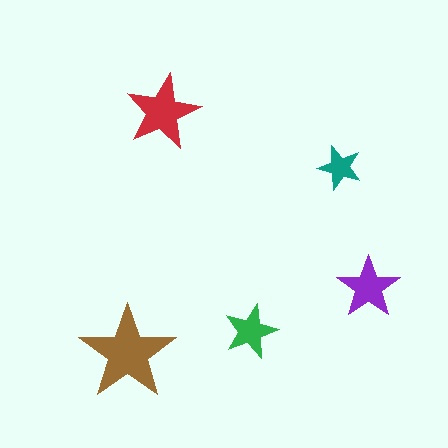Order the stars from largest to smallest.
the brown one, the red one, the purple one, the green one, the teal one.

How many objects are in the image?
There are 5 objects in the image.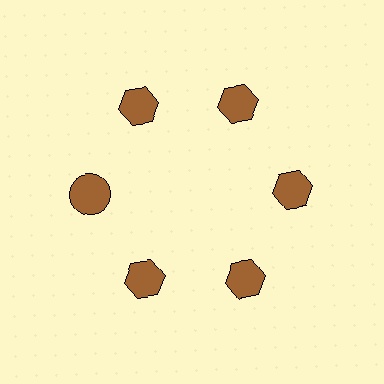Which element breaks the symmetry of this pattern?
The brown circle at roughly the 9 o'clock position breaks the symmetry. All other shapes are brown hexagons.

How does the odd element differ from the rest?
It has a different shape: circle instead of hexagon.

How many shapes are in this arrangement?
There are 6 shapes arranged in a ring pattern.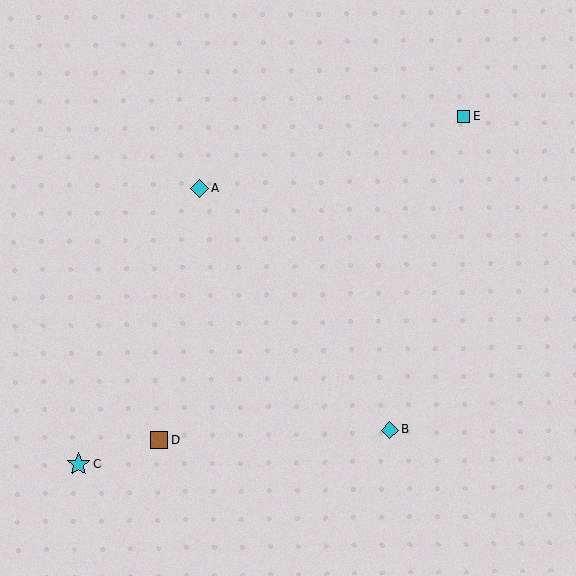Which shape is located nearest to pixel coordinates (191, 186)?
The cyan diamond (labeled A) at (199, 188) is nearest to that location.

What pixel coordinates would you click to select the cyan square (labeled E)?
Click at (463, 116) to select the cyan square E.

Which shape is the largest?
The cyan star (labeled C) is the largest.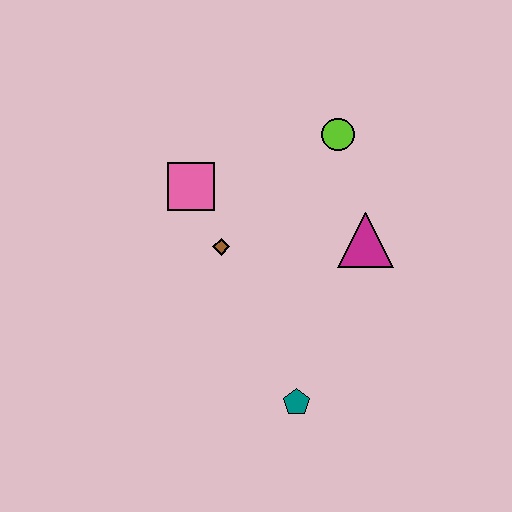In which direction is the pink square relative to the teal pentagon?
The pink square is above the teal pentagon.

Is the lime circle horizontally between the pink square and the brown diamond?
No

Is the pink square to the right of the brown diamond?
No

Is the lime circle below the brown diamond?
No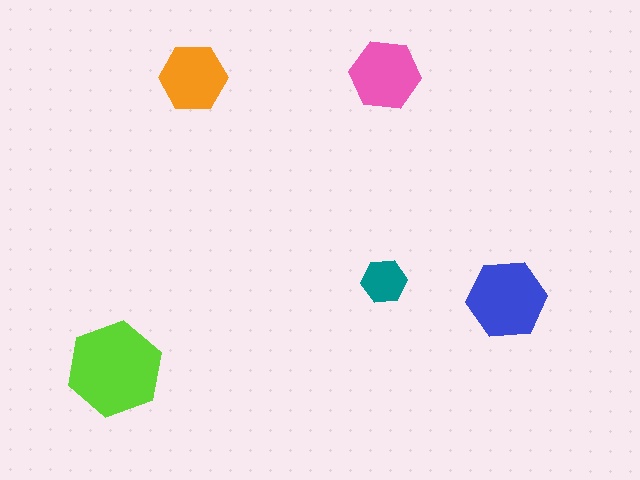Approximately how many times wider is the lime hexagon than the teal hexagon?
About 2 times wider.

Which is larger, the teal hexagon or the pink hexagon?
The pink one.